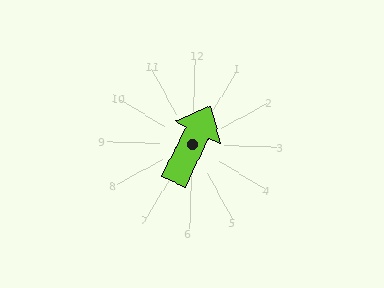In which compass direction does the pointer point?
Northeast.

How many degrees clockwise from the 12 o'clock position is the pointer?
Approximately 24 degrees.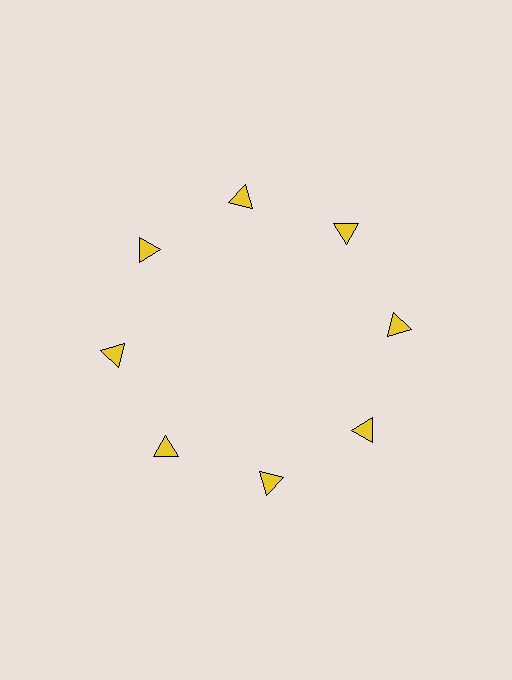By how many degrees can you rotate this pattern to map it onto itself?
The pattern maps onto itself every 45 degrees of rotation.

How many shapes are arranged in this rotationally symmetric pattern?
There are 8 shapes, arranged in 8 groups of 1.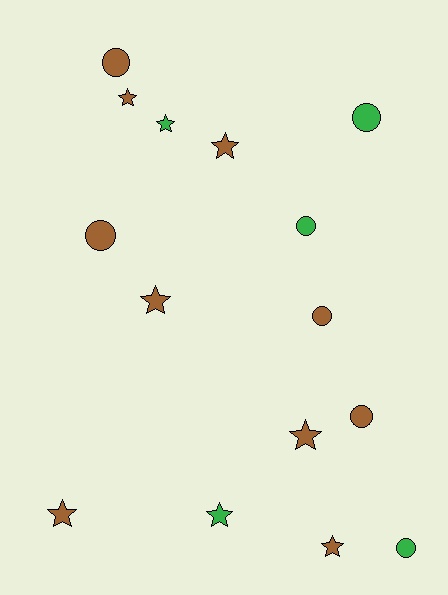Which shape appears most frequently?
Star, with 8 objects.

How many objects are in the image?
There are 15 objects.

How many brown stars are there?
There are 6 brown stars.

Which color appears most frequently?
Brown, with 10 objects.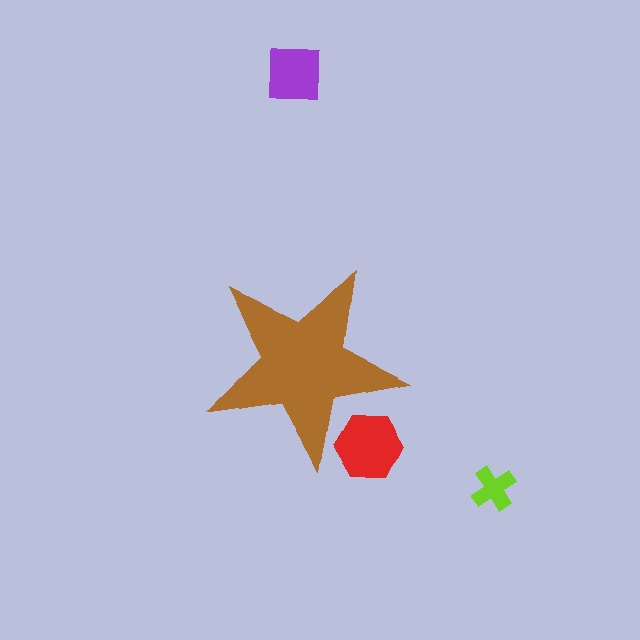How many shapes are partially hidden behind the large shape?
1 shape is partially hidden.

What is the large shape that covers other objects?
A brown star.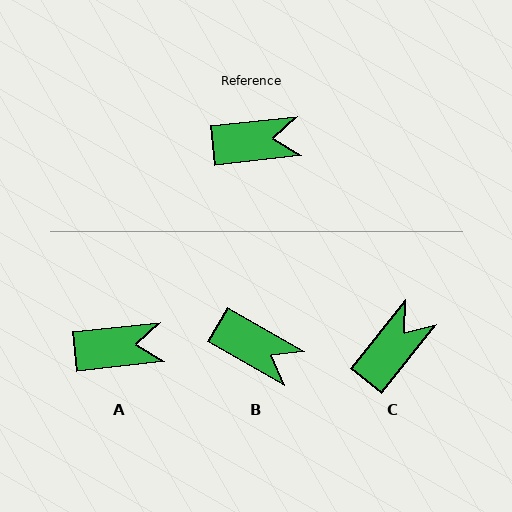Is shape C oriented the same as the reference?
No, it is off by about 45 degrees.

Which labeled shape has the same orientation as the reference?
A.